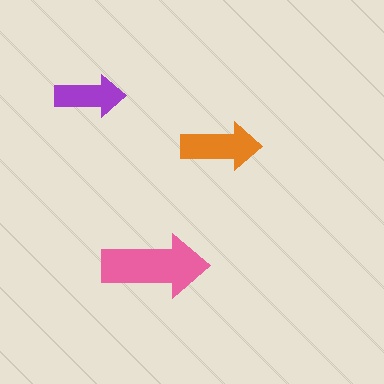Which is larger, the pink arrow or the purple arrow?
The pink one.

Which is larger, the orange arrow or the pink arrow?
The pink one.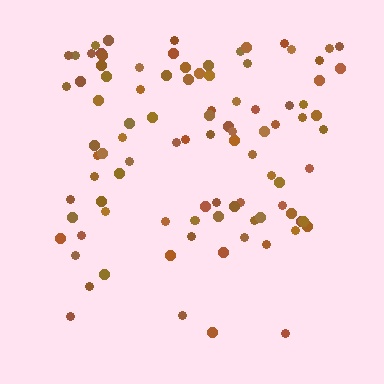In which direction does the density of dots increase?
From bottom to top, with the top side densest.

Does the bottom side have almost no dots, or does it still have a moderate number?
Still a moderate number, just noticeably fewer than the top.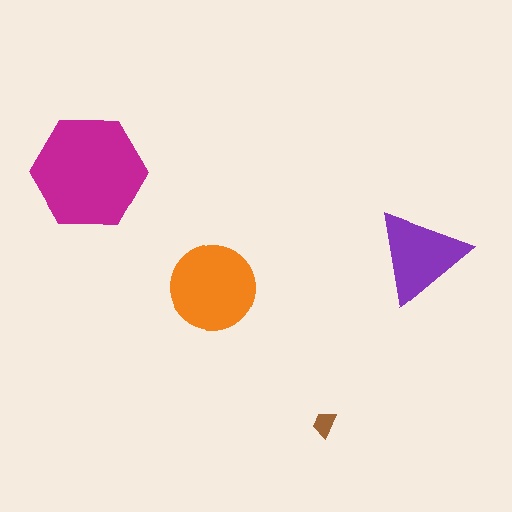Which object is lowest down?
The brown trapezoid is bottommost.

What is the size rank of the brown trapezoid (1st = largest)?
4th.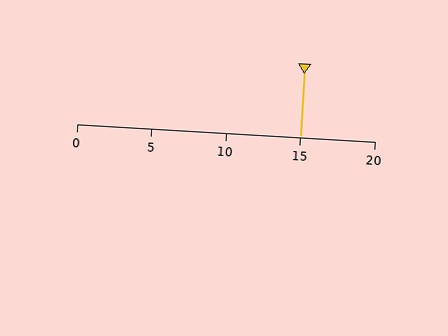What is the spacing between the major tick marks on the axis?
The major ticks are spaced 5 apart.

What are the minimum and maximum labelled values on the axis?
The axis runs from 0 to 20.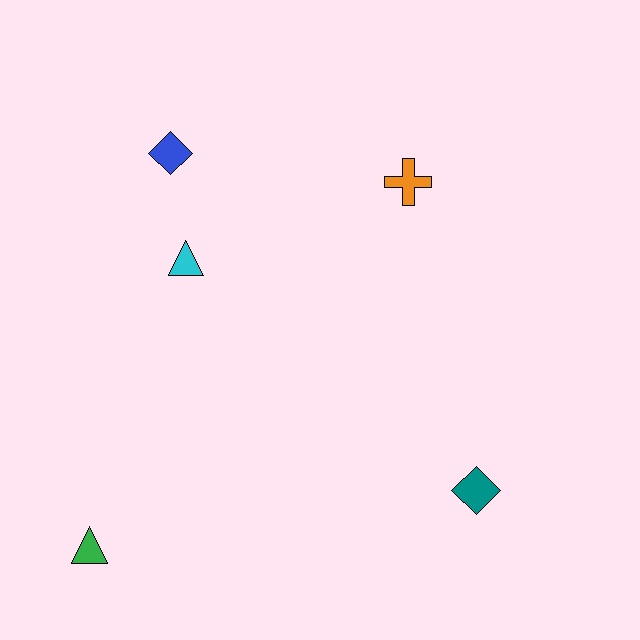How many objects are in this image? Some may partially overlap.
There are 5 objects.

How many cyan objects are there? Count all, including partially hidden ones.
There is 1 cyan object.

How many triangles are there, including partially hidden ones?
There are 2 triangles.